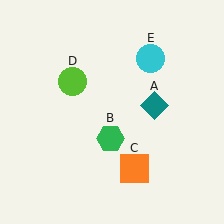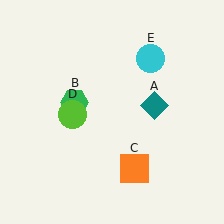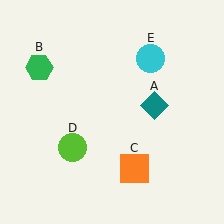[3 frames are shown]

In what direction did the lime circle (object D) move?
The lime circle (object D) moved down.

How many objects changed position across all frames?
2 objects changed position: green hexagon (object B), lime circle (object D).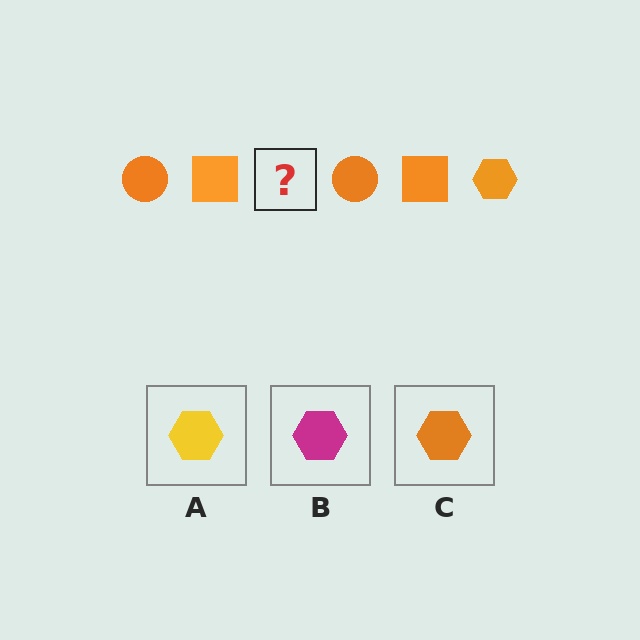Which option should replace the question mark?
Option C.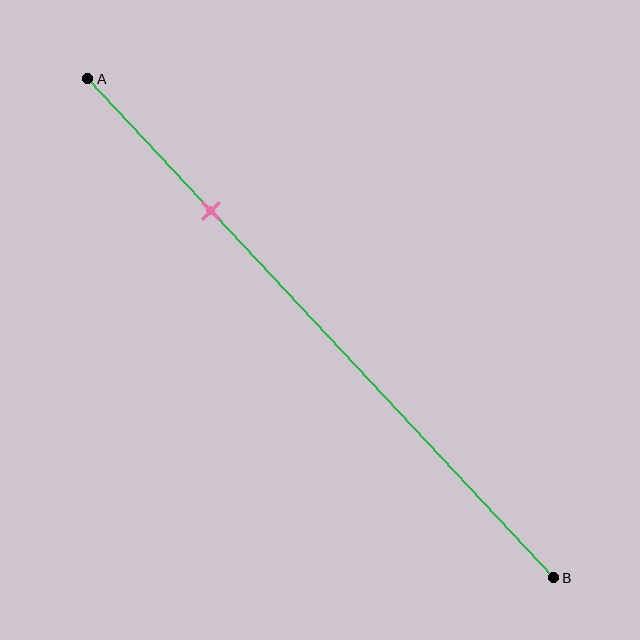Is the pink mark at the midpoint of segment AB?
No, the mark is at about 25% from A, not at the 50% midpoint.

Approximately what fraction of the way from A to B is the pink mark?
The pink mark is approximately 25% of the way from A to B.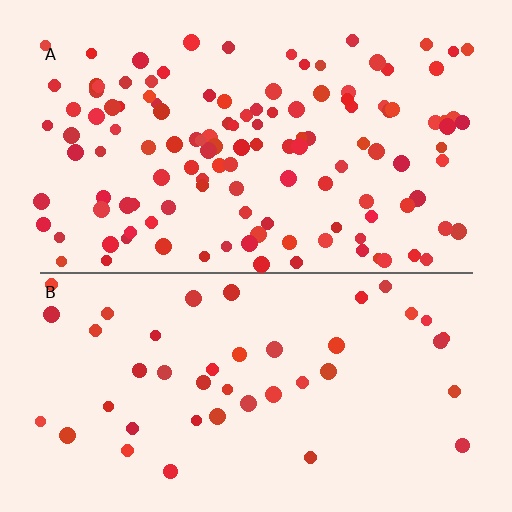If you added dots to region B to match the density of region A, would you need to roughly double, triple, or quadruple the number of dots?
Approximately triple.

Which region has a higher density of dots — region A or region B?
A (the top).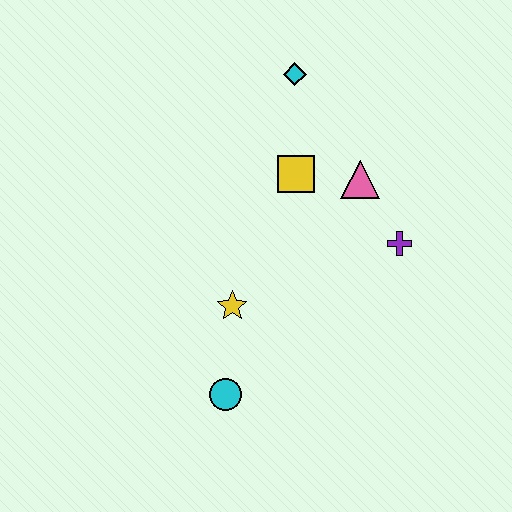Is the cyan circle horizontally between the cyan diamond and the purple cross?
No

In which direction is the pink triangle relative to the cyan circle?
The pink triangle is above the cyan circle.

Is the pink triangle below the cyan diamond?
Yes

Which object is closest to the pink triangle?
The yellow square is closest to the pink triangle.